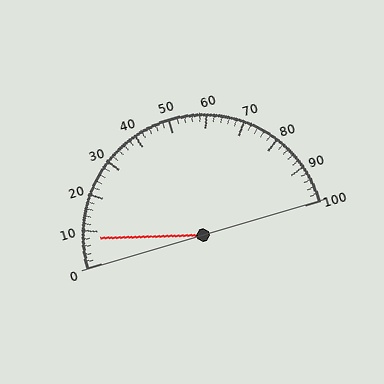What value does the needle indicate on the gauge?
The needle indicates approximately 8.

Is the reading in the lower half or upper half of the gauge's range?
The reading is in the lower half of the range (0 to 100).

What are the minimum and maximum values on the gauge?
The gauge ranges from 0 to 100.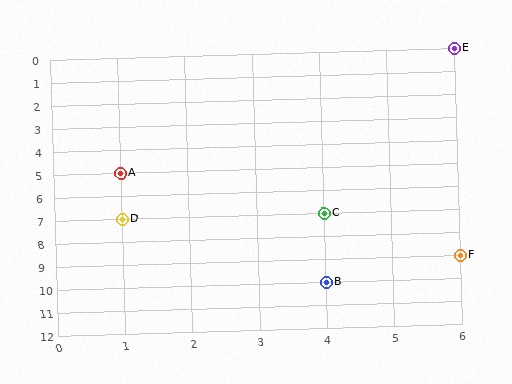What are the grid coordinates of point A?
Point A is at grid coordinates (1, 5).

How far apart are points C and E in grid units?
Points C and E are 2 columns and 7 rows apart (about 7.3 grid units diagonally).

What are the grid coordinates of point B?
Point B is at grid coordinates (4, 10).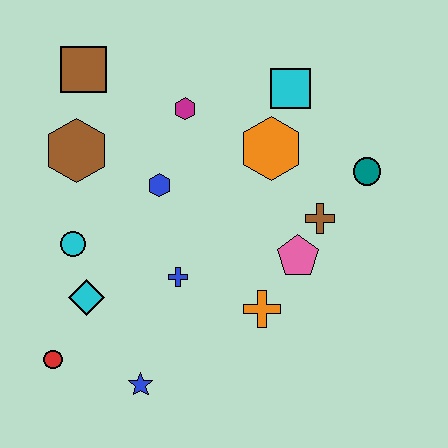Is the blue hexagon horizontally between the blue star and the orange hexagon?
Yes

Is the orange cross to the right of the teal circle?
No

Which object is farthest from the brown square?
The blue star is farthest from the brown square.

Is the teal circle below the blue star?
No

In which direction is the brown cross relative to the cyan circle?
The brown cross is to the right of the cyan circle.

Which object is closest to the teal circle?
The brown cross is closest to the teal circle.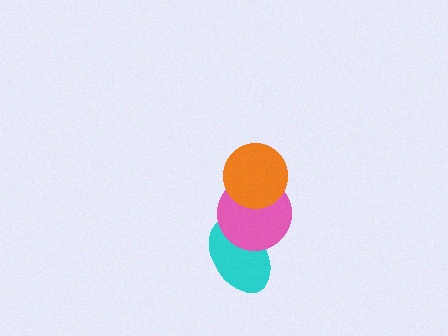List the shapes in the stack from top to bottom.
From top to bottom: the orange circle, the pink circle, the cyan ellipse.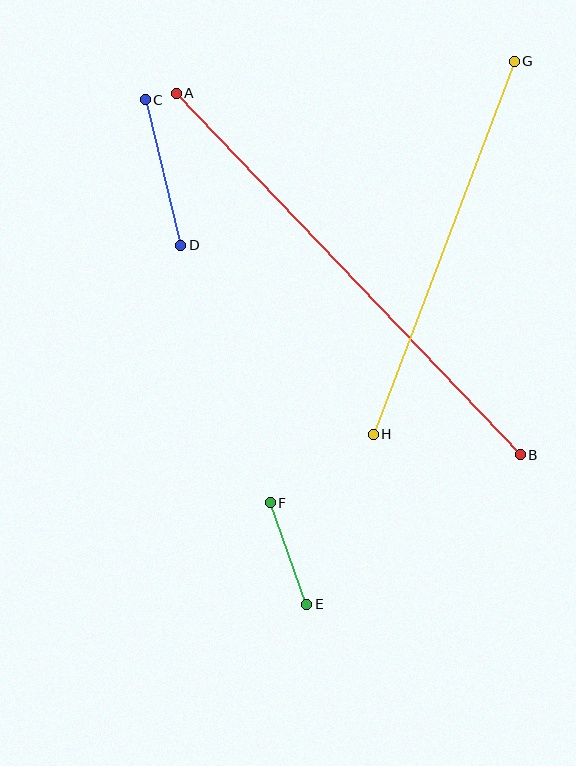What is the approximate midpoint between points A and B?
The midpoint is at approximately (348, 274) pixels.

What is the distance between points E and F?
The distance is approximately 108 pixels.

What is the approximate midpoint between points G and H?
The midpoint is at approximately (444, 248) pixels.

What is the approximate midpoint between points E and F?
The midpoint is at approximately (288, 553) pixels.